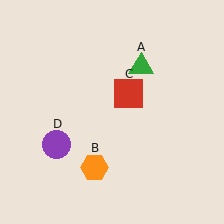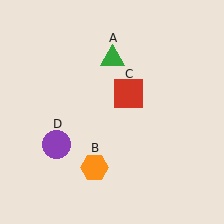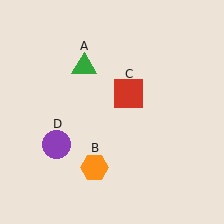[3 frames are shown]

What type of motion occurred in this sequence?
The green triangle (object A) rotated counterclockwise around the center of the scene.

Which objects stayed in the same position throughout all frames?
Orange hexagon (object B) and red square (object C) and purple circle (object D) remained stationary.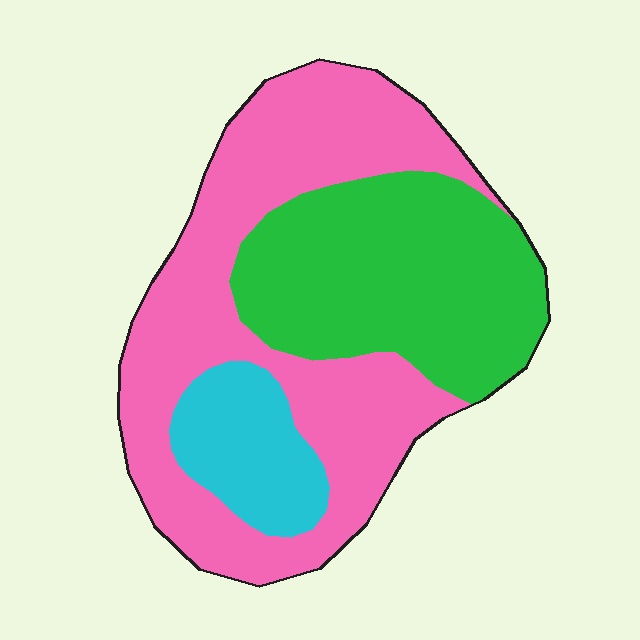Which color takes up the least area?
Cyan, at roughly 15%.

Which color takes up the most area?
Pink, at roughly 50%.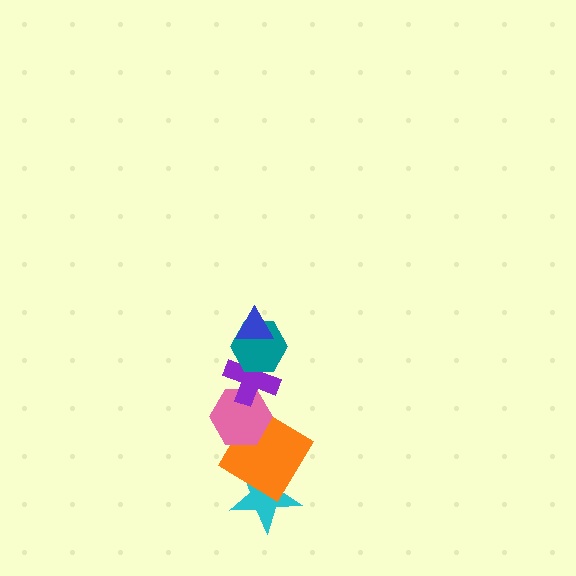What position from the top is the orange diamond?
The orange diamond is 5th from the top.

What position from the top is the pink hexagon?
The pink hexagon is 4th from the top.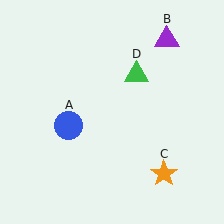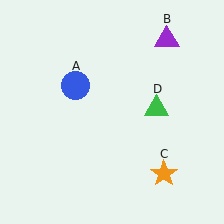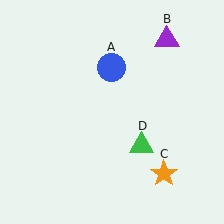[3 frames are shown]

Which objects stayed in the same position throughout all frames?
Purple triangle (object B) and orange star (object C) remained stationary.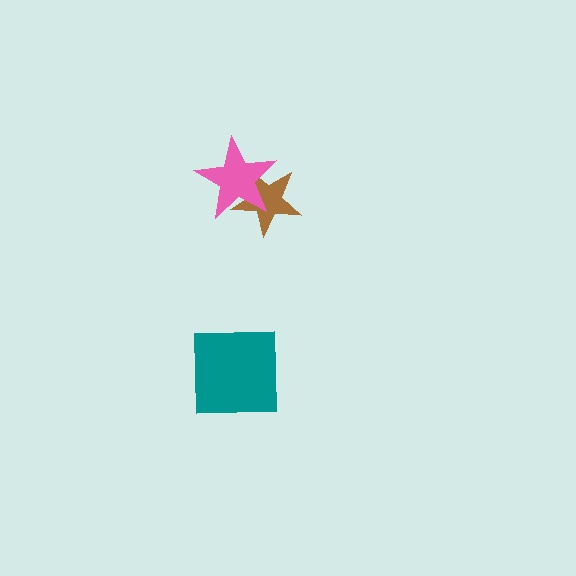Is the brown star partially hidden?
Yes, it is partially covered by another shape.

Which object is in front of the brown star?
The pink star is in front of the brown star.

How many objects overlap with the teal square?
0 objects overlap with the teal square.